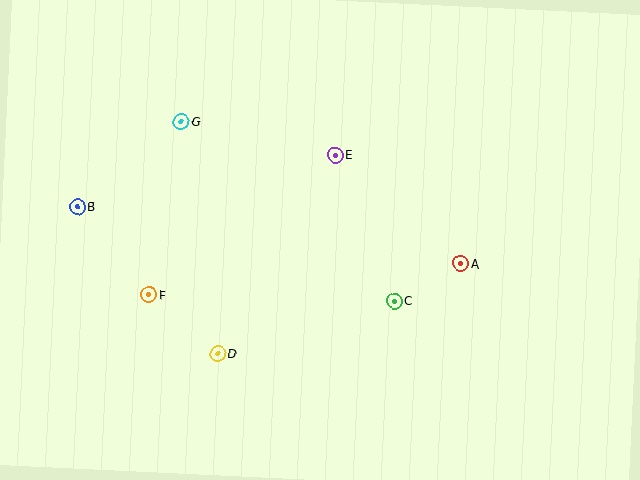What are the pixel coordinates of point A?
Point A is at (461, 264).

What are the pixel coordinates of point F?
Point F is at (149, 295).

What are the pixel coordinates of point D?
Point D is at (218, 354).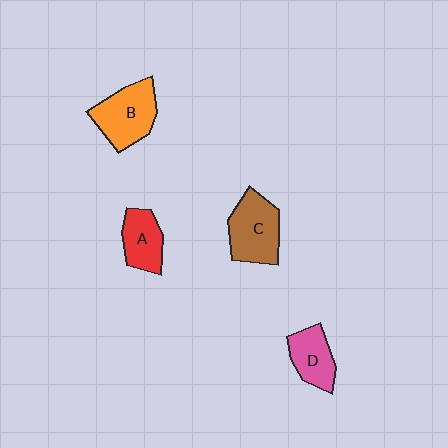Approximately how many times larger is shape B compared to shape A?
Approximately 1.4 times.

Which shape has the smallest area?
Shape A (red).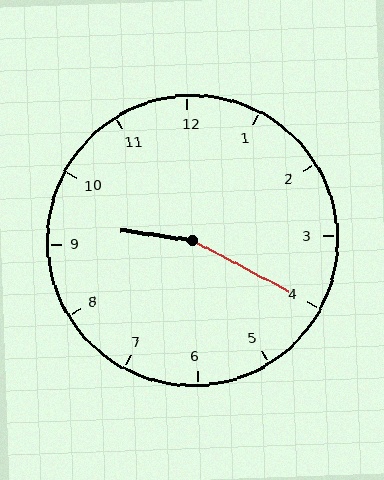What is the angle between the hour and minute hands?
Approximately 160 degrees.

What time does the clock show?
9:20.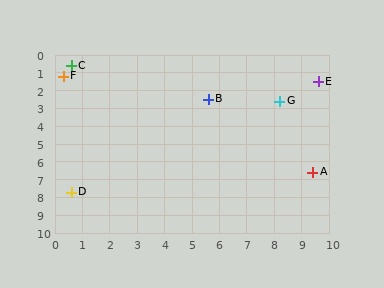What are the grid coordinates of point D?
Point D is at approximately (0.6, 7.7).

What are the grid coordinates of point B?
Point B is at approximately (5.6, 2.5).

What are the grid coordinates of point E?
Point E is at approximately (9.6, 1.5).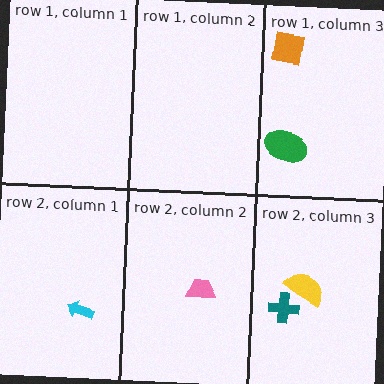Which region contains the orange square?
The row 1, column 3 region.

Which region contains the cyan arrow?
The row 2, column 1 region.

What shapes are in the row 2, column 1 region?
The cyan arrow.